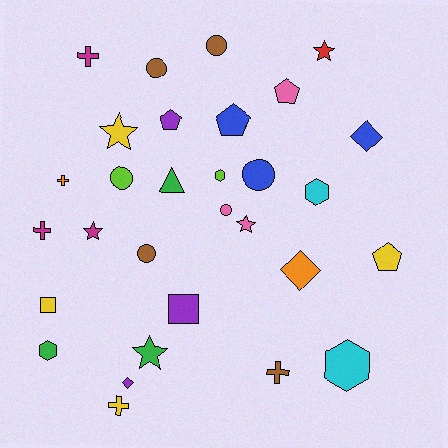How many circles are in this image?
There are 6 circles.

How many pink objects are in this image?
There are 3 pink objects.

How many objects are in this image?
There are 30 objects.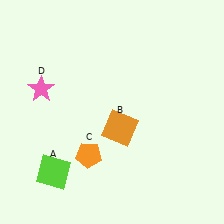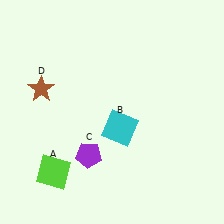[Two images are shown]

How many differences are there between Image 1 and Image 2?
There are 3 differences between the two images.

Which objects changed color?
B changed from orange to cyan. C changed from orange to purple. D changed from pink to brown.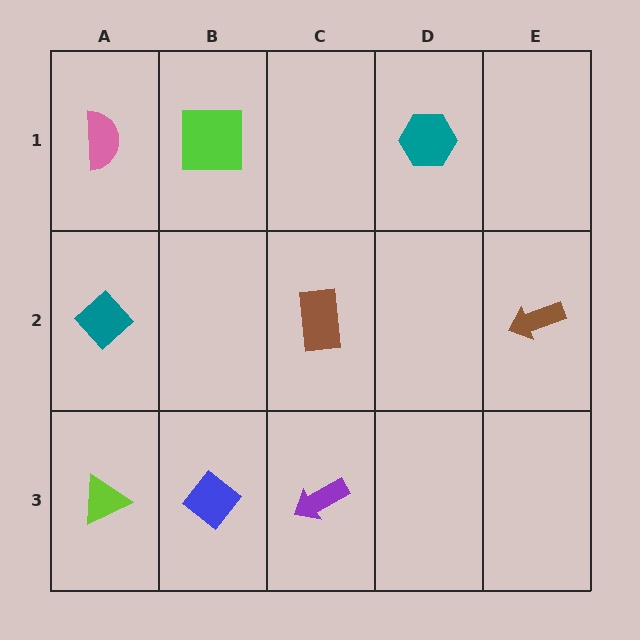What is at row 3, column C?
A purple arrow.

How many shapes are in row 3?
3 shapes.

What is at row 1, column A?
A pink semicircle.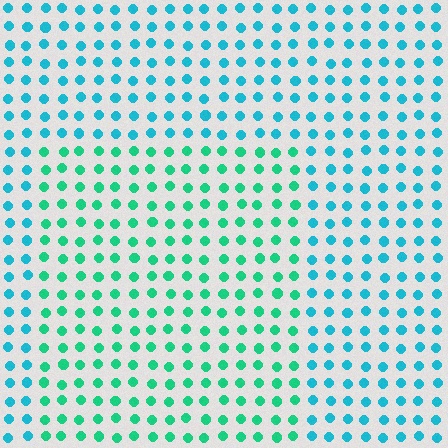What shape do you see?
I see a rectangle.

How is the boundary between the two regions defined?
The boundary is defined purely by a slight shift in hue (about 33 degrees). Spacing, size, and orientation are identical on both sides.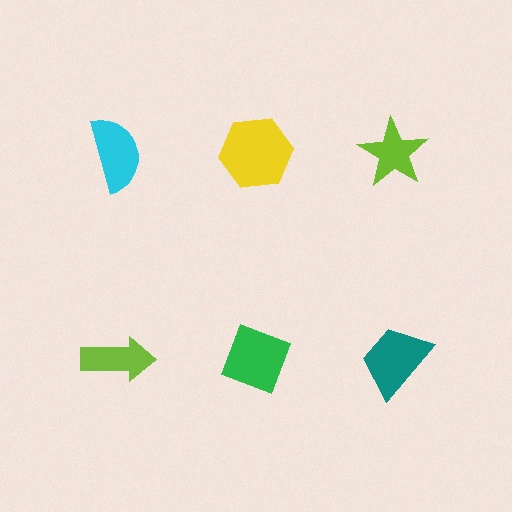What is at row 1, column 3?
A lime star.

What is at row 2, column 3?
A teal trapezoid.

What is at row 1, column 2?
A yellow hexagon.